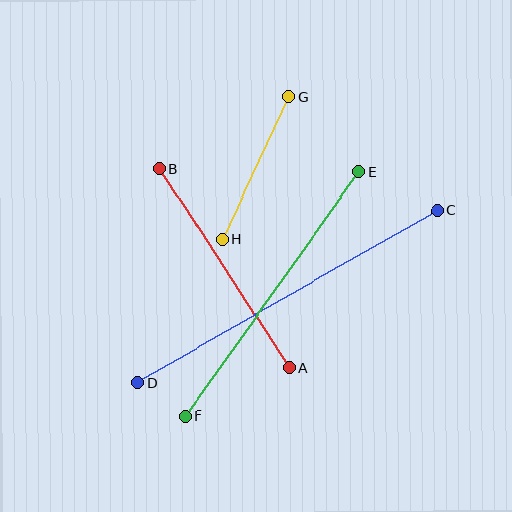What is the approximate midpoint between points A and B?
The midpoint is at approximately (225, 268) pixels.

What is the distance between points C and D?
The distance is approximately 345 pixels.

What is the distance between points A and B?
The distance is approximately 237 pixels.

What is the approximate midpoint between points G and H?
The midpoint is at approximately (255, 168) pixels.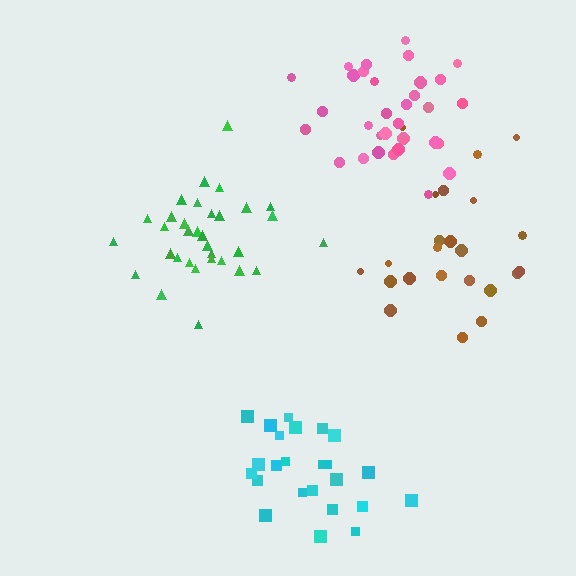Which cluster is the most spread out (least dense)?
Brown.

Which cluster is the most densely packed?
Green.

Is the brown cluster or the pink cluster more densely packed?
Pink.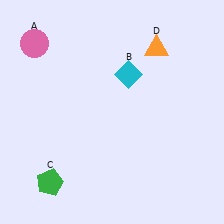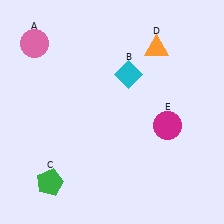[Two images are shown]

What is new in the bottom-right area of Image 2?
A magenta circle (E) was added in the bottom-right area of Image 2.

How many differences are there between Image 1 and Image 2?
There is 1 difference between the two images.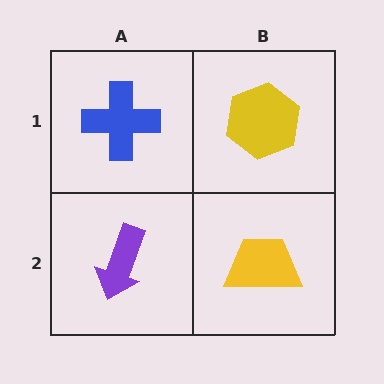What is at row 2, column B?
A yellow trapezoid.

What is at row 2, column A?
A purple arrow.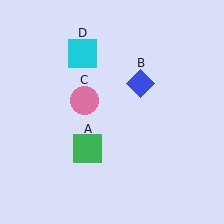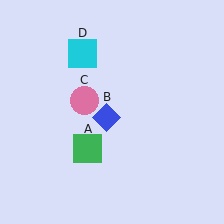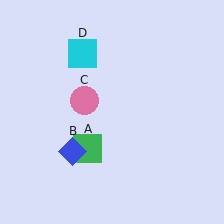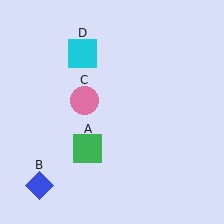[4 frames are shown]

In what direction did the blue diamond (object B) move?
The blue diamond (object B) moved down and to the left.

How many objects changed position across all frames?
1 object changed position: blue diamond (object B).